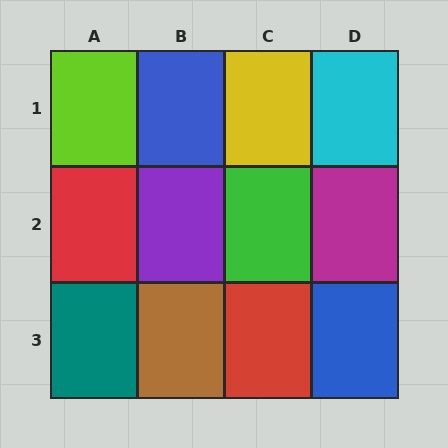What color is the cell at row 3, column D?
Blue.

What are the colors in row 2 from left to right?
Red, purple, green, magenta.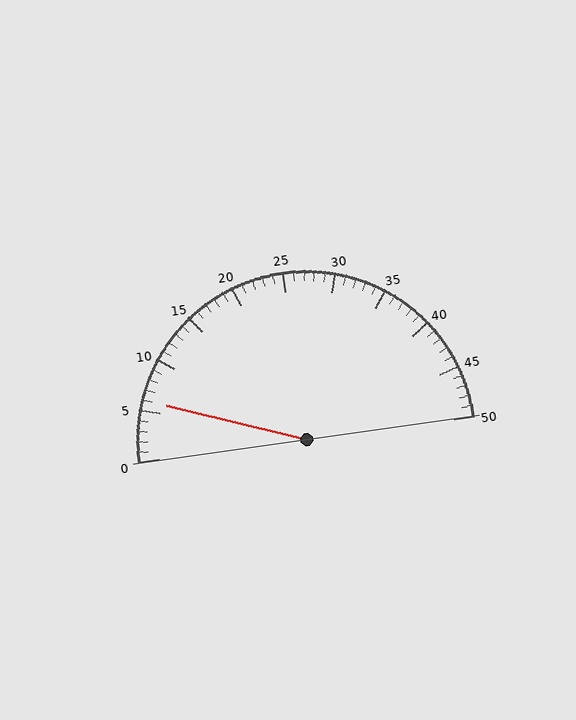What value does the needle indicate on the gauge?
The needle indicates approximately 6.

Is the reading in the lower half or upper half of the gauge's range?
The reading is in the lower half of the range (0 to 50).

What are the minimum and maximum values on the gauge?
The gauge ranges from 0 to 50.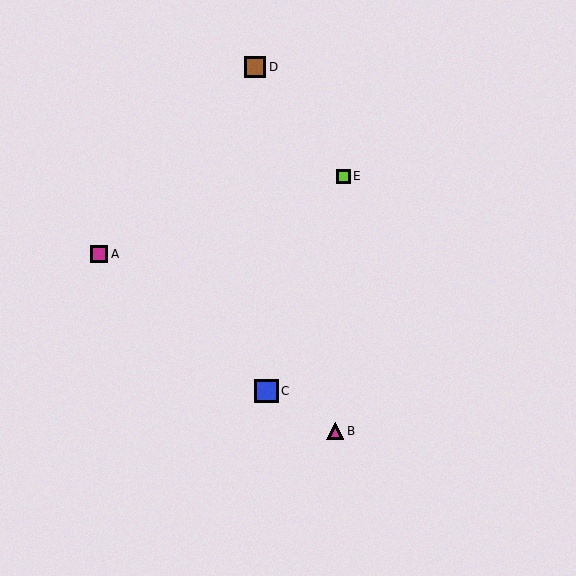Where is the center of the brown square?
The center of the brown square is at (255, 67).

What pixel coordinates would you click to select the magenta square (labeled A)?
Click at (99, 254) to select the magenta square A.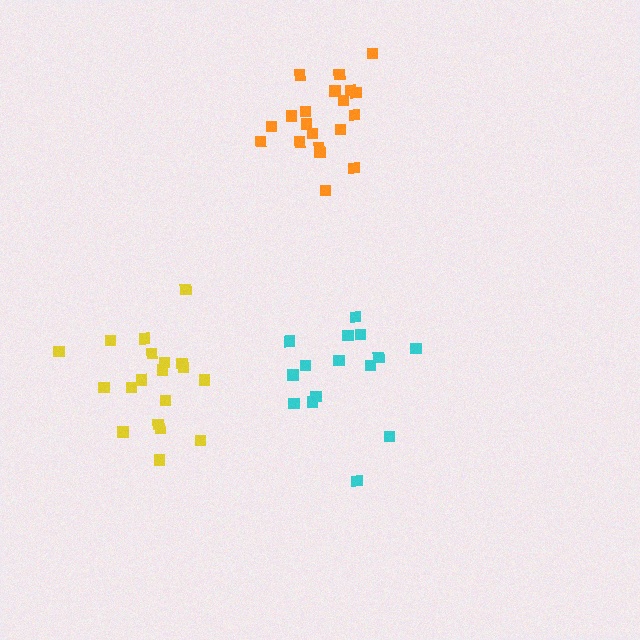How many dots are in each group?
Group 1: 15 dots, Group 2: 20 dots, Group 3: 19 dots (54 total).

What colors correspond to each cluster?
The clusters are colored: cyan, orange, yellow.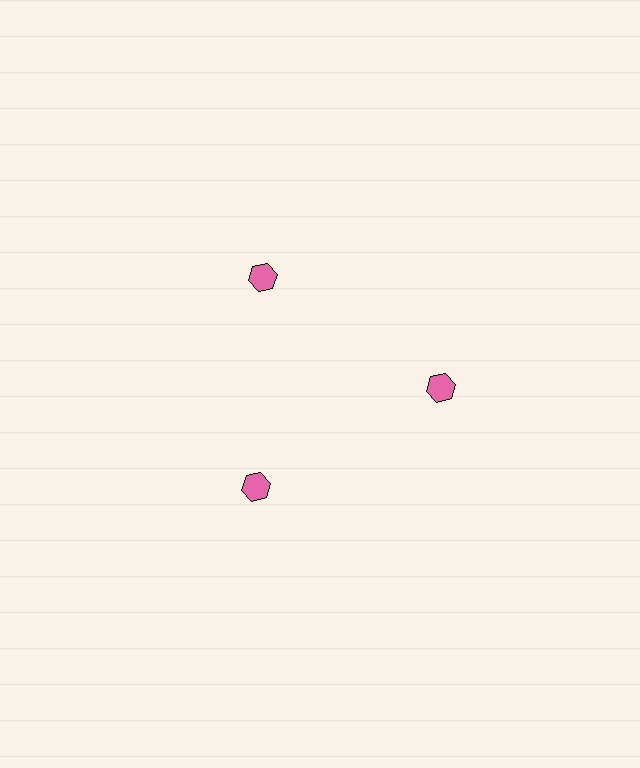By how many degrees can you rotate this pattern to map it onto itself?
The pattern maps onto itself every 120 degrees of rotation.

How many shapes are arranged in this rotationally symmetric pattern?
There are 3 shapes, arranged in 3 groups of 1.